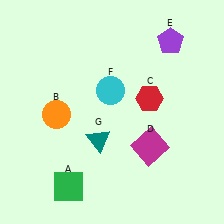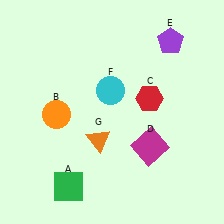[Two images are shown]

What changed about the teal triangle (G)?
In Image 1, G is teal. In Image 2, it changed to orange.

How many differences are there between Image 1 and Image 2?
There is 1 difference between the two images.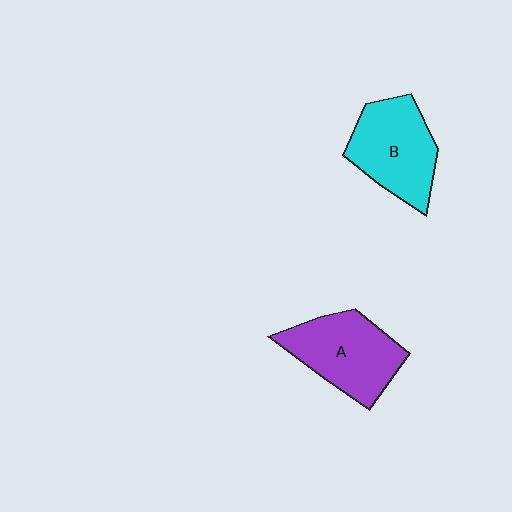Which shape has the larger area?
Shape A (purple).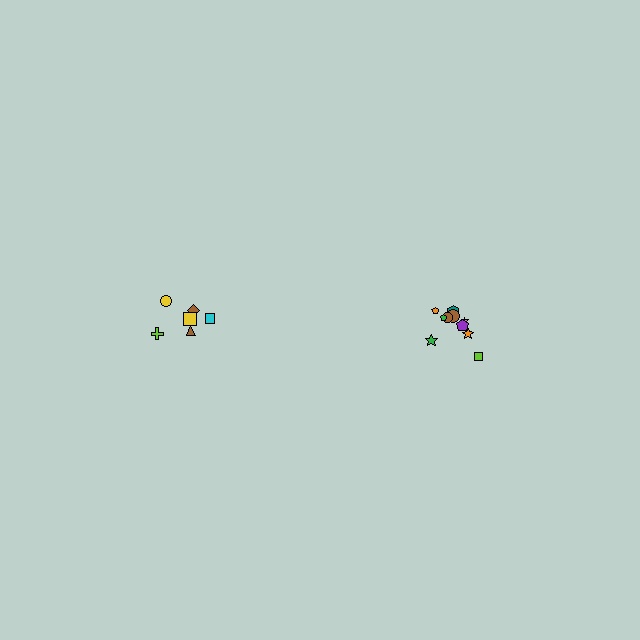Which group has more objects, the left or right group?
The right group.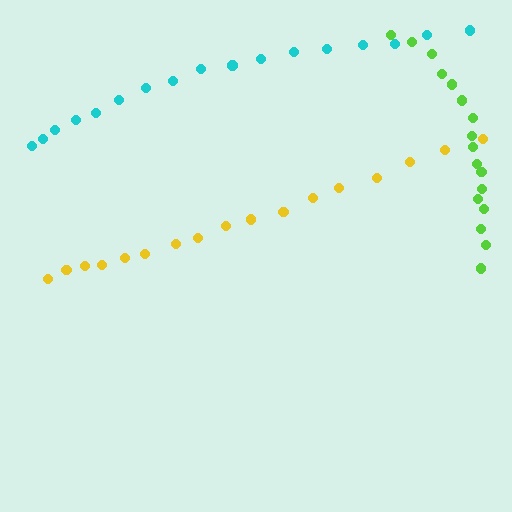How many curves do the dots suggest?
There are 3 distinct paths.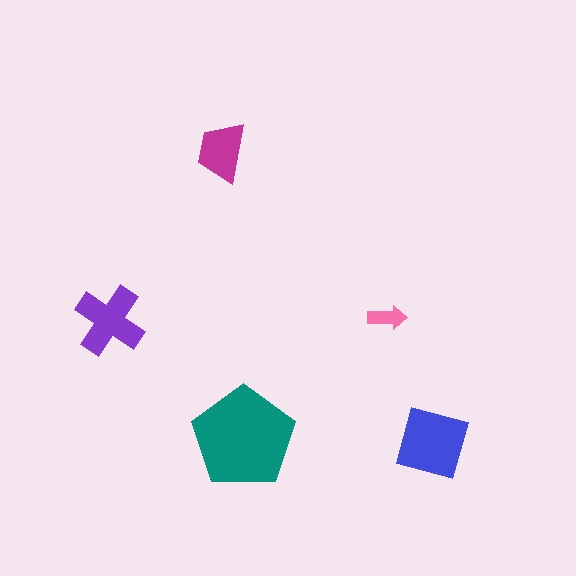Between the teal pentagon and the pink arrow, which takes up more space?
The teal pentagon.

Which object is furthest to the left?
The purple cross is leftmost.